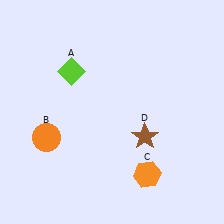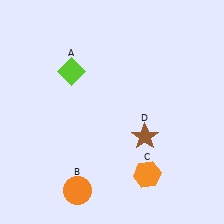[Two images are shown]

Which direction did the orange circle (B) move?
The orange circle (B) moved down.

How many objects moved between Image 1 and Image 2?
1 object moved between the two images.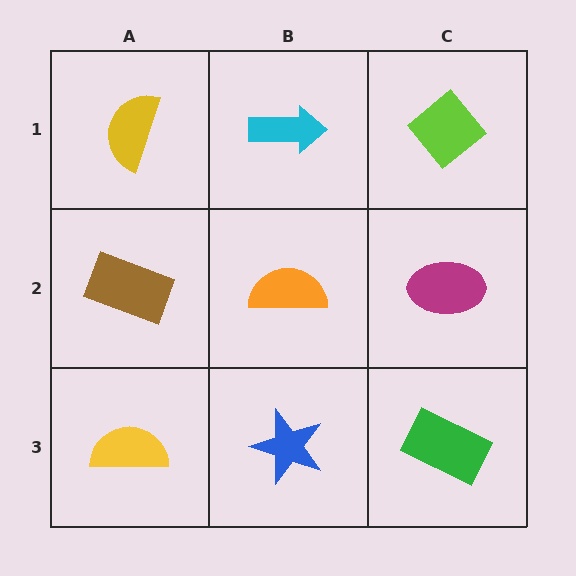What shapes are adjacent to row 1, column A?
A brown rectangle (row 2, column A), a cyan arrow (row 1, column B).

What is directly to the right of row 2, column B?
A magenta ellipse.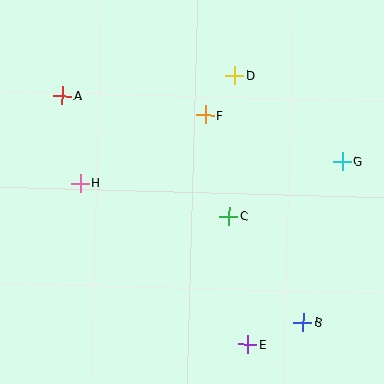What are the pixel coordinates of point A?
Point A is at (62, 96).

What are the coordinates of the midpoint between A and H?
The midpoint between A and H is at (71, 139).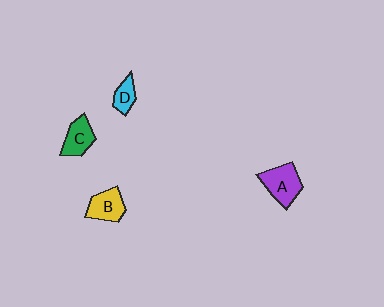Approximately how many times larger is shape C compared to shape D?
Approximately 1.5 times.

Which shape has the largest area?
Shape A (purple).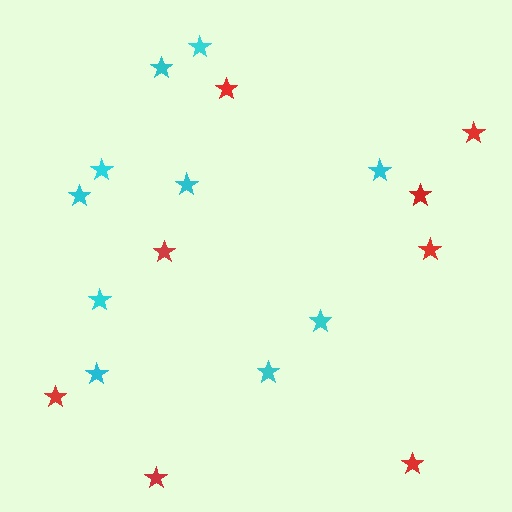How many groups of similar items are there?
There are 2 groups: one group of red stars (8) and one group of cyan stars (10).